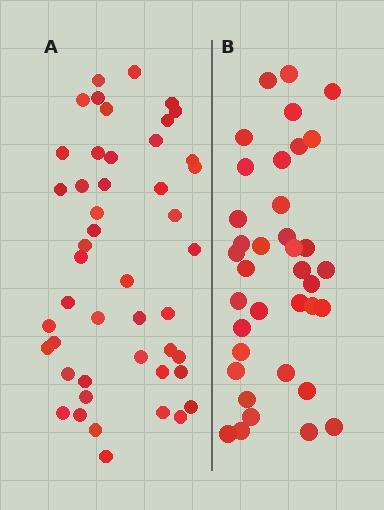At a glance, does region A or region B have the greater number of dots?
Region A (the left region) has more dots.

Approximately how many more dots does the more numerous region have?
Region A has roughly 10 or so more dots than region B.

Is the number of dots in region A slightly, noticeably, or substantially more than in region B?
Region A has noticeably more, but not dramatically so. The ratio is roughly 1.3 to 1.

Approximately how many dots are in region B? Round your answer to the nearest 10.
About 40 dots. (The exact count is 37, which rounds to 40.)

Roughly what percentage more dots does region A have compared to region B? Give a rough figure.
About 25% more.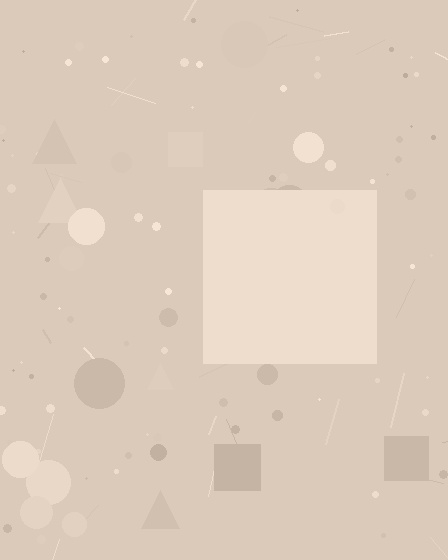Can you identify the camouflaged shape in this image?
The camouflaged shape is a square.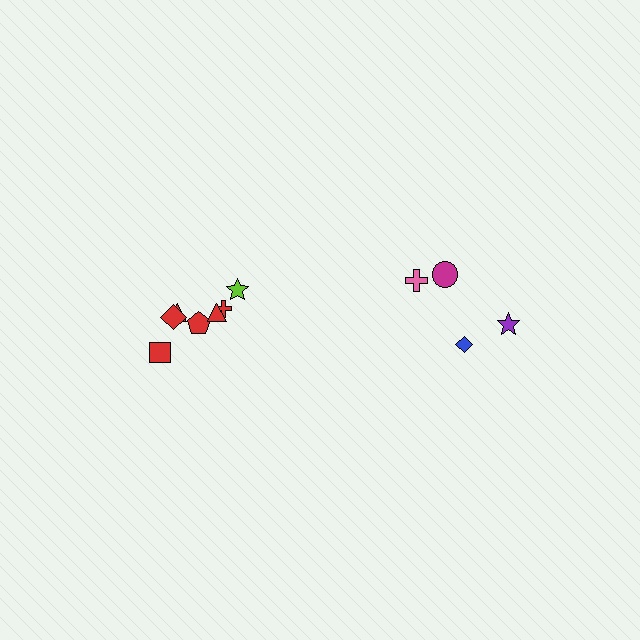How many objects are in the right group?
There are 4 objects.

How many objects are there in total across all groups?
There are 11 objects.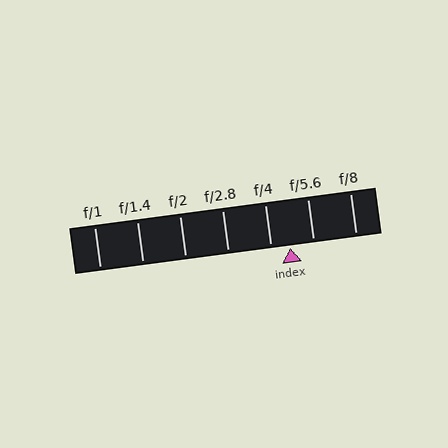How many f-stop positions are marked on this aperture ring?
There are 7 f-stop positions marked.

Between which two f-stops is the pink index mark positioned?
The index mark is between f/4 and f/5.6.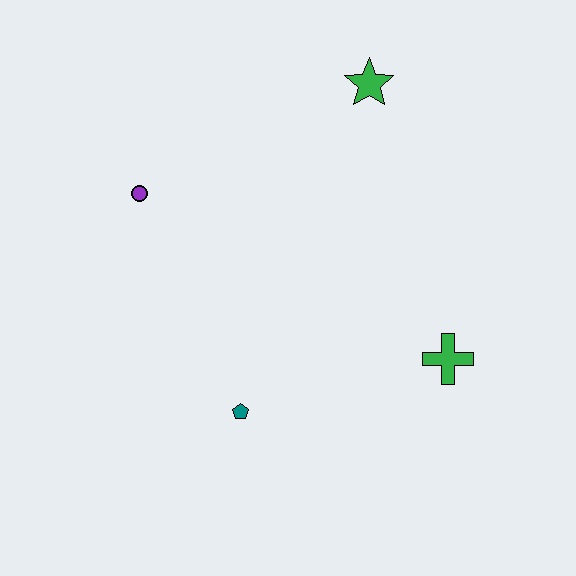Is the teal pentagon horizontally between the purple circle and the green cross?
Yes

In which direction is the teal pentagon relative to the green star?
The teal pentagon is below the green star.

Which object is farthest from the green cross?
The purple circle is farthest from the green cross.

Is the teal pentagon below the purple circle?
Yes